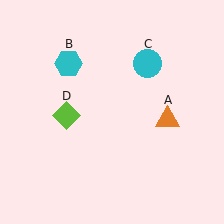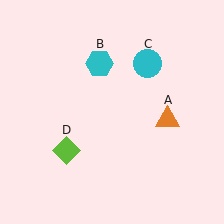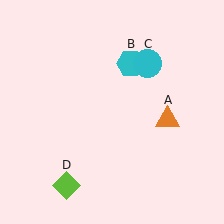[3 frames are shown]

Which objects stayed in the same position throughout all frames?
Orange triangle (object A) and cyan circle (object C) remained stationary.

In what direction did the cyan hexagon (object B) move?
The cyan hexagon (object B) moved right.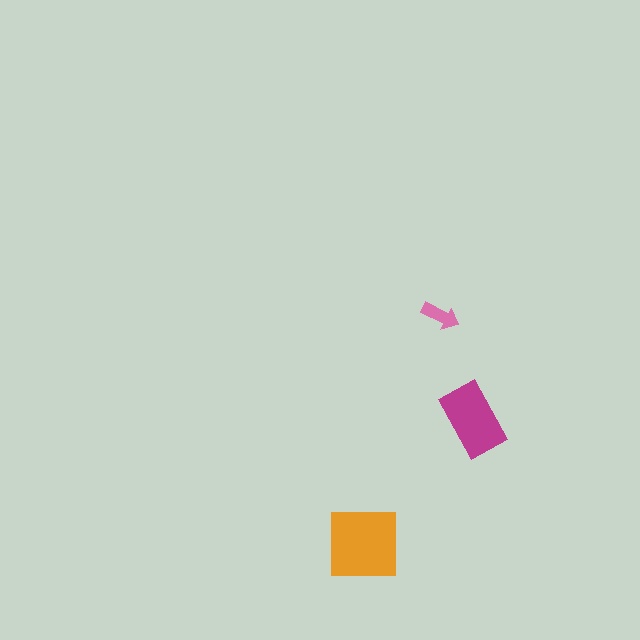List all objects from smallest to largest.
The pink arrow, the magenta rectangle, the orange square.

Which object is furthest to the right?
The magenta rectangle is rightmost.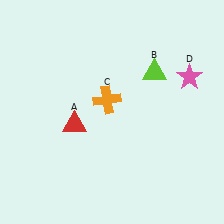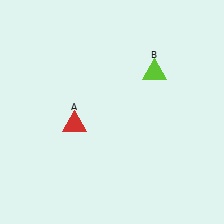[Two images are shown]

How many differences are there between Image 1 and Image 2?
There are 2 differences between the two images.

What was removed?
The pink star (D), the orange cross (C) were removed in Image 2.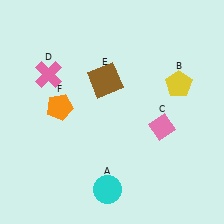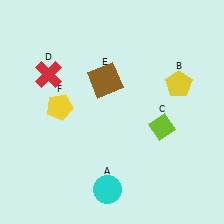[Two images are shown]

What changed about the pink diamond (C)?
In Image 1, C is pink. In Image 2, it changed to lime.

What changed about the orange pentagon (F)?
In Image 1, F is orange. In Image 2, it changed to yellow.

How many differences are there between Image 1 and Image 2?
There are 3 differences between the two images.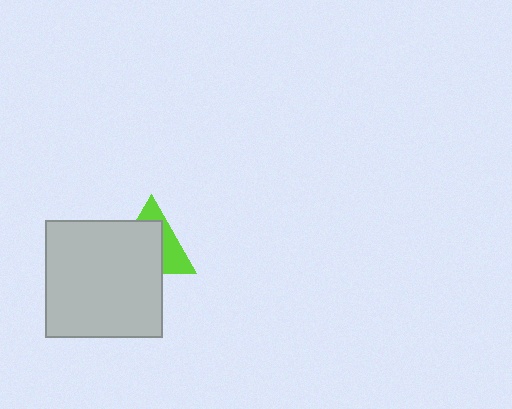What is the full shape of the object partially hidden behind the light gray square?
The partially hidden object is a lime triangle.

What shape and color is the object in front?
The object in front is a light gray square.